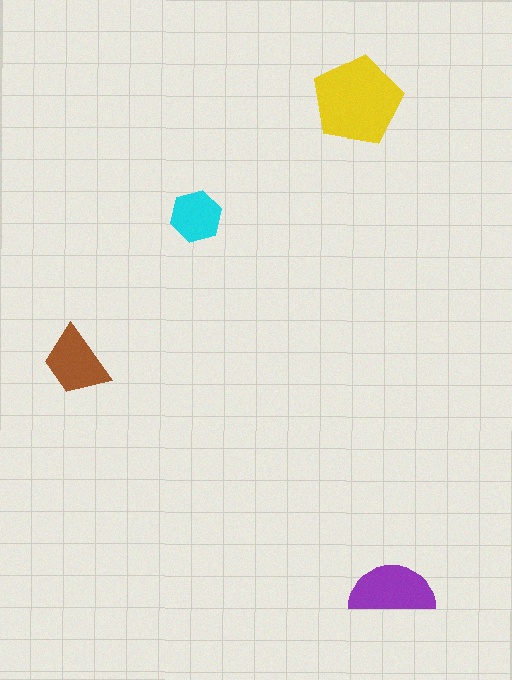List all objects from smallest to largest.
The cyan hexagon, the brown trapezoid, the purple semicircle, the yellow pentagon.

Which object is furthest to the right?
The purple semicircle is rightmost.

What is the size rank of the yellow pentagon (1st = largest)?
1st.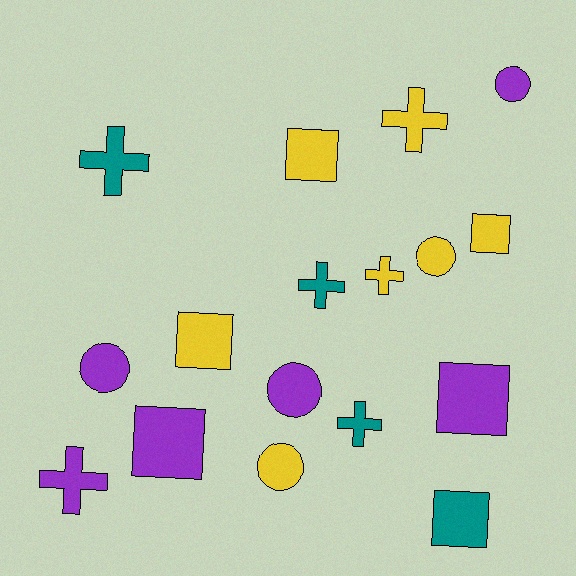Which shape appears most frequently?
Square, with 6 objects.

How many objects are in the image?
There are 17 objects.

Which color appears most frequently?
Yellow, with 7 objects.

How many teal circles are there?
There are no teal circles.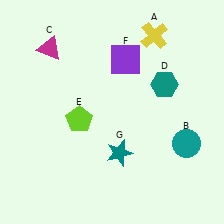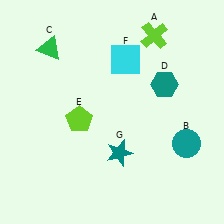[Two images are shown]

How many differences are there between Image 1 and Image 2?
There are 3 differences between the two images.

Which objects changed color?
A changed from yellow to lime. C changed from magenta to green. F changed from purple to cyan.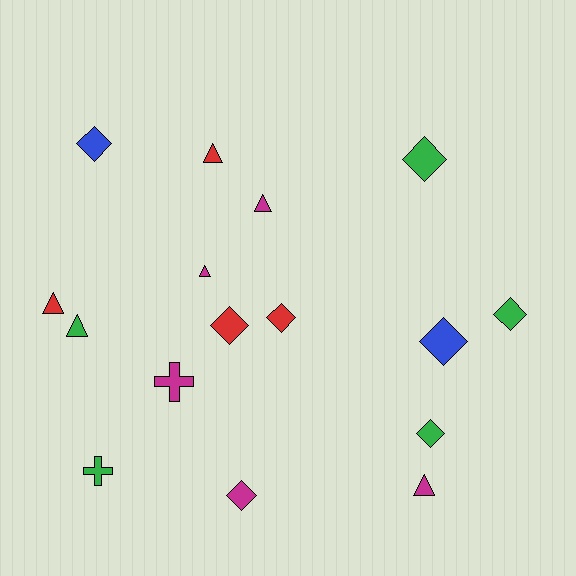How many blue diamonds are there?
There are 2 blue diamonds.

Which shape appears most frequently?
Diamond, with 8 objects.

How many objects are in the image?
There are 16 objects.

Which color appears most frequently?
Green, with 5 objects.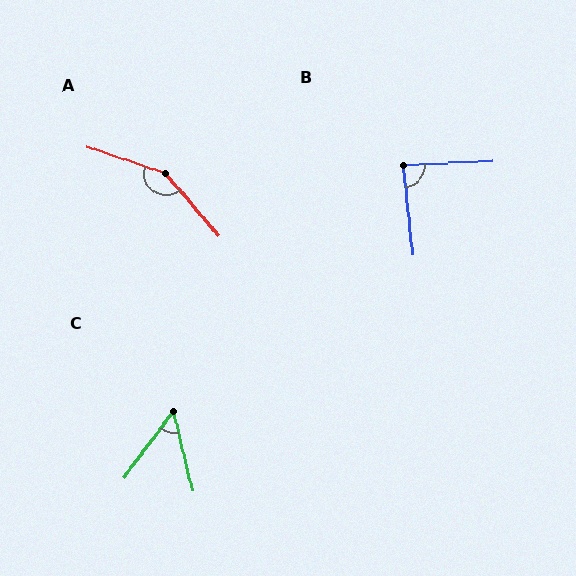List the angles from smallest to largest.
C (50°), B (87°), A (150°).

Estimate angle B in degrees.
Approximately 87 degrees.